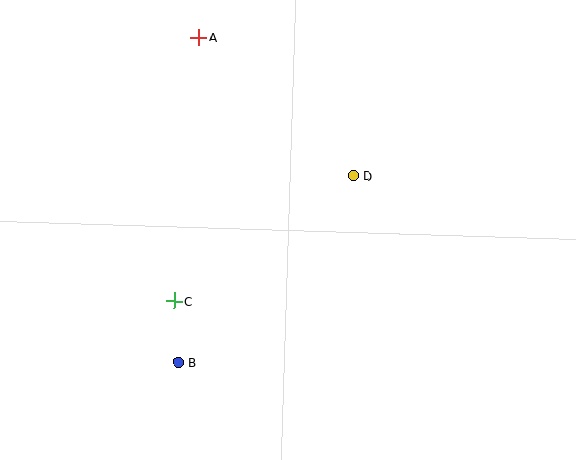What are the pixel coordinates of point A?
Point A is at (199, 37).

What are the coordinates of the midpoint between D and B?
The midpoint between D and B is at (265, 269).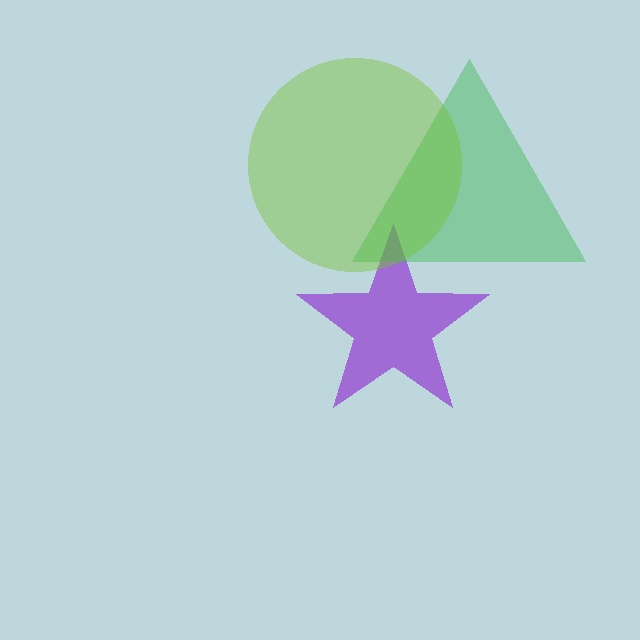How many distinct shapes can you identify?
There are 3 distinct shapes: a purple star, a green triangle, a lime circle.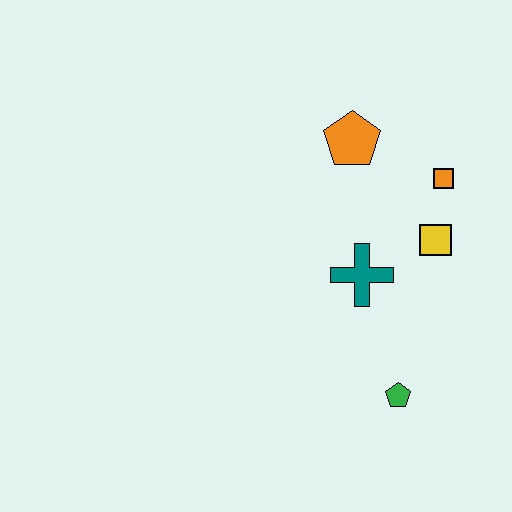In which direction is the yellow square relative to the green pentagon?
The yellow square is above the green pentagon.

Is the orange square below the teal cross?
No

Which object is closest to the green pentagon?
The teal cross is closest to the green pentagon.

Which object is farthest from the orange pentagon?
The green pentagon is farthest from the orange pentagon.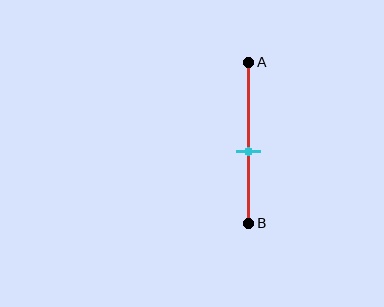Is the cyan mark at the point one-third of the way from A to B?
No, the mark is at about 55% from A, not at the 33% one-third point.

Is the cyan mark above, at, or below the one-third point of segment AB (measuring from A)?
The cyan mark is below the one-third point of segment AB.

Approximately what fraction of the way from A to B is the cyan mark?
The cyan mark is approximately 55% of the way from A to B.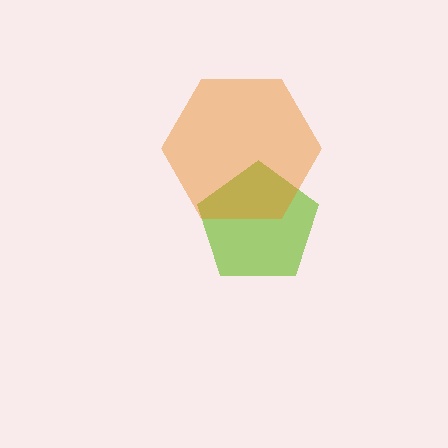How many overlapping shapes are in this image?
There are 2 overlapping shapes in the image.